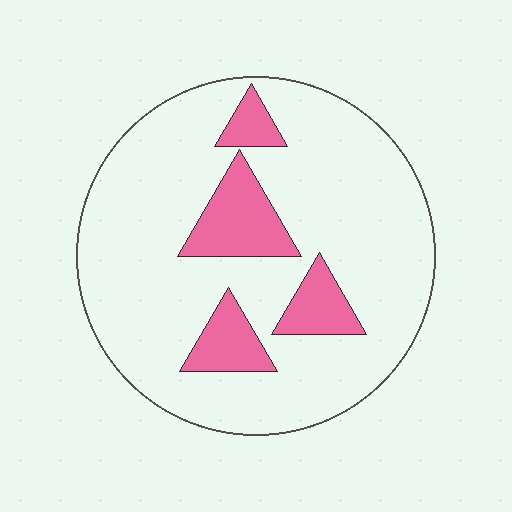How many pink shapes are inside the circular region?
4.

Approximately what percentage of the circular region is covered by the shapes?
Approximately 15%.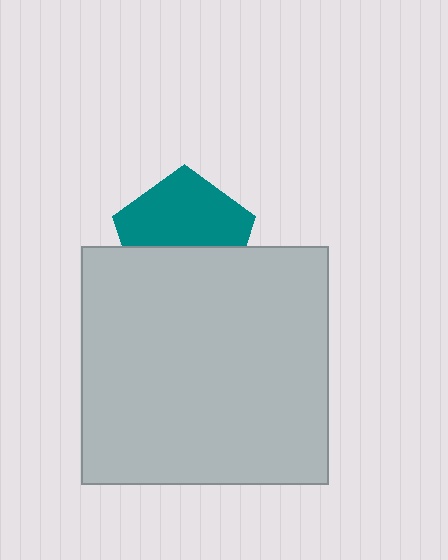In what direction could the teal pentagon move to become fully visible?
The teal pentagon could move up. That would shift it out from behind the light gray rectangle entirely.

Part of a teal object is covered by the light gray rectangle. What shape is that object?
It is a pentagon.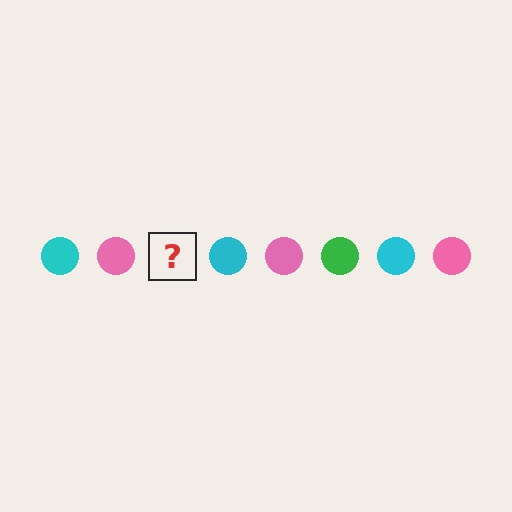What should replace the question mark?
The question mark should be replaced with a green circle.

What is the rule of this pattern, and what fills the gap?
The rule is that the pattern cycles through cyan, pink, green circles. The gap should be filled with a green circle.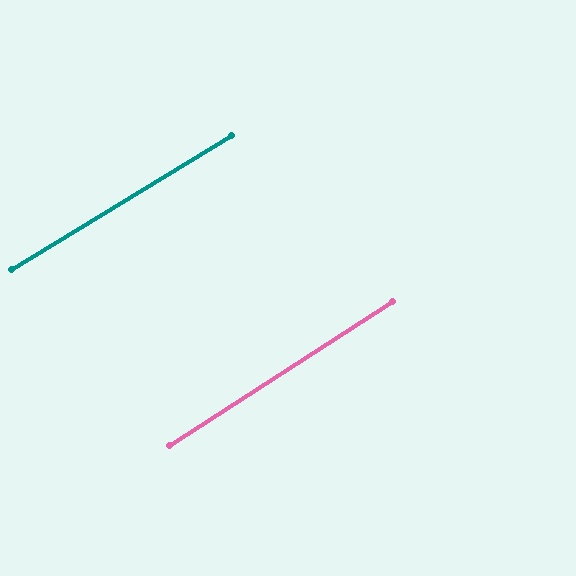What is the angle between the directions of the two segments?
Approximately 2 degrees.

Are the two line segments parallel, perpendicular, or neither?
Parallel — their directions differ by only 1.6°.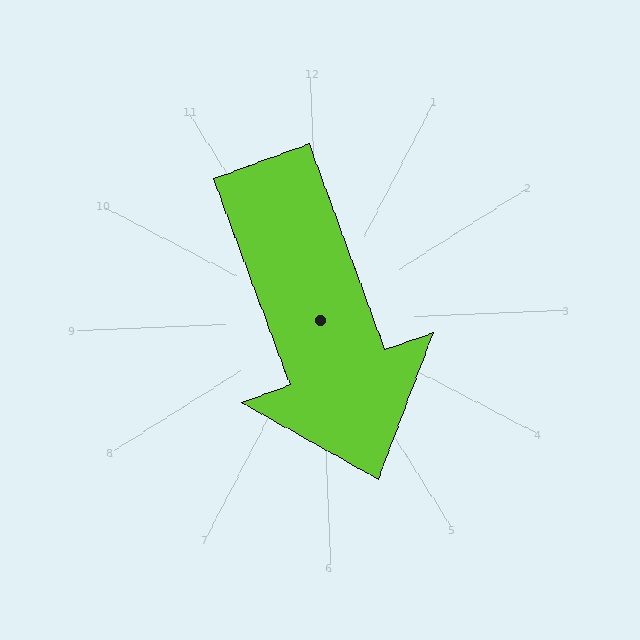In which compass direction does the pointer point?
South.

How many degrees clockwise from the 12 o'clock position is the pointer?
Approximately 162 degrees.